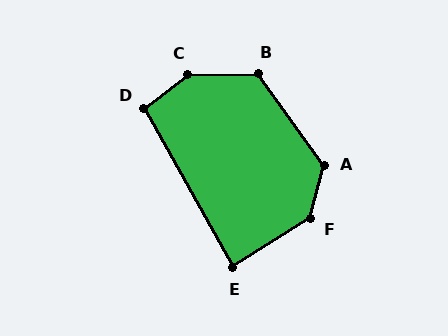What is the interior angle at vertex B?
Approximately 125 degrees (obtuse).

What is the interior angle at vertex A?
Approximately 130 degrees (obtuse).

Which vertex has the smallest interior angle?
E, at approximately 87 degrees.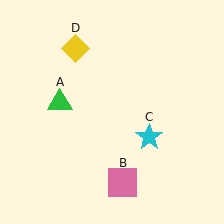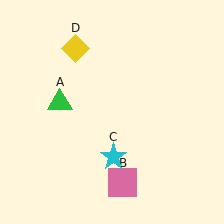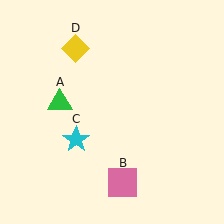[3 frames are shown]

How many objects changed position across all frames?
1 object changed position: cyan star (object C).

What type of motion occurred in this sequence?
The cyan star (object C) rotated clockwise around the center of the scene.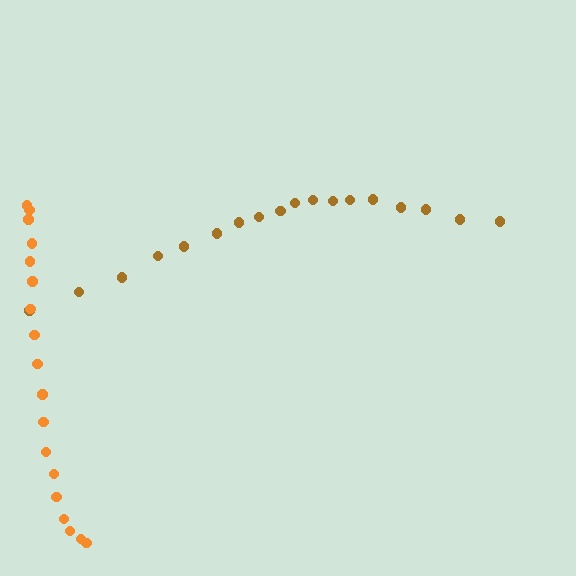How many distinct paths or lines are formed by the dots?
There are 2 distinct paths.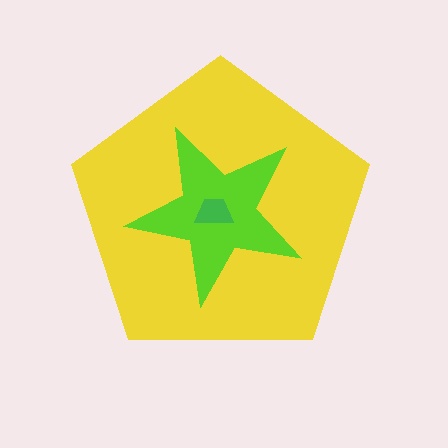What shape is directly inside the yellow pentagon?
The lime star.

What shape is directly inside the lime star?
The green trapezoid.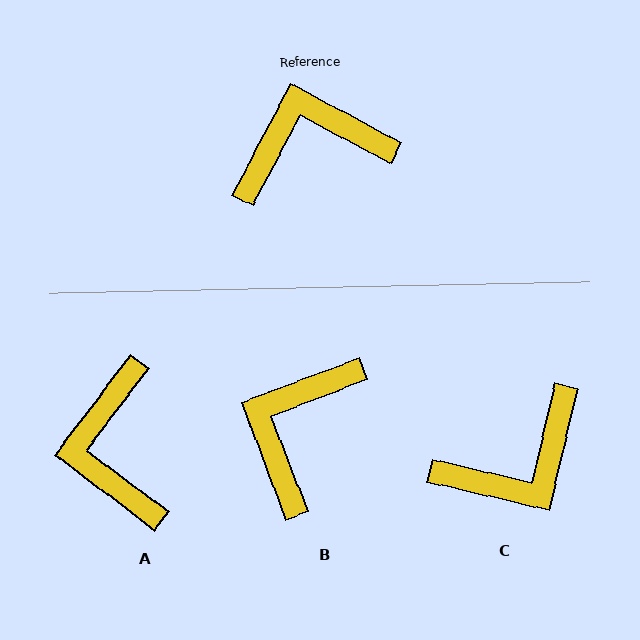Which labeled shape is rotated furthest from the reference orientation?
C, about 165 degrees away.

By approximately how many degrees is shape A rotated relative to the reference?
Approximately 81 degrees counter-clockwise.